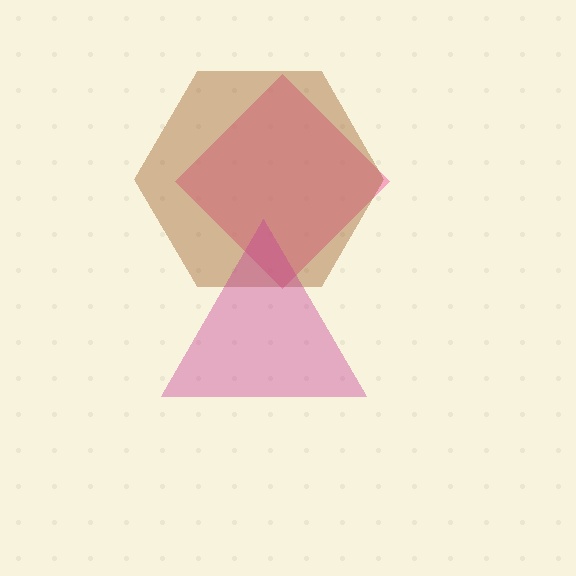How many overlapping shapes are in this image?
There are 3 overlapping shapes in the image.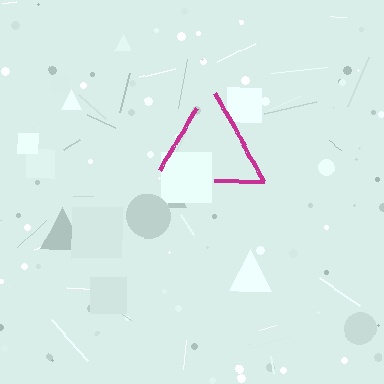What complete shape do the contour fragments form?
The contour fragments form a triangle.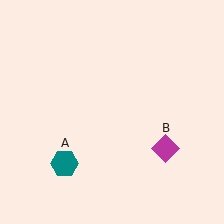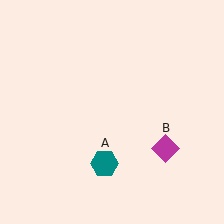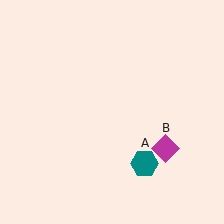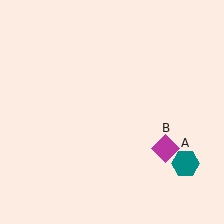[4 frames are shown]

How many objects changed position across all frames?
1 object changed position: teal hexagon (object A).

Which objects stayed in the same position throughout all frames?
Magenta diamond (object B) remained stationary.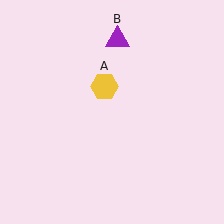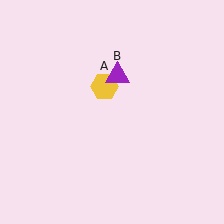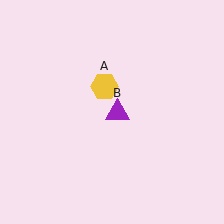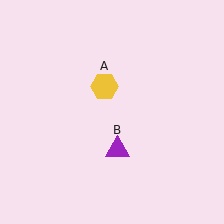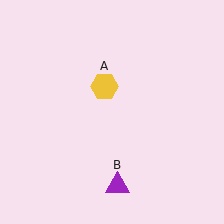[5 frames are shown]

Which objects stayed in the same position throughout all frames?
Yellow hexagon (object A) remained stationary.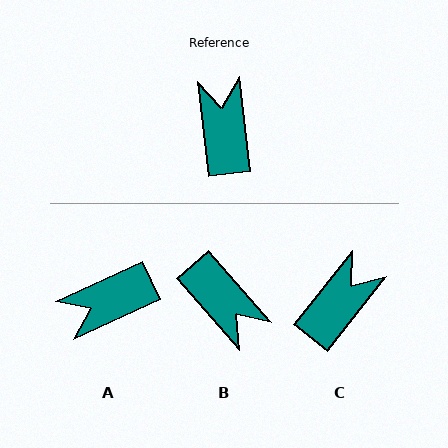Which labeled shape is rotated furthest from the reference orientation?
B, about 146 degrees away.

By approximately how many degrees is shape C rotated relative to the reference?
Approximately 45 degrees clockwise.